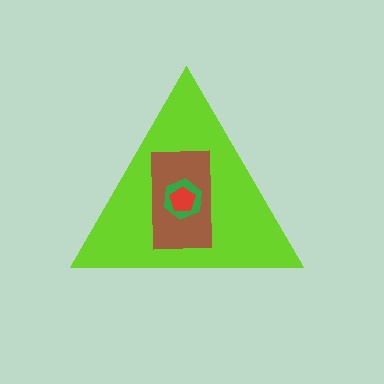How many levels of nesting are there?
4.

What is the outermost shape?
The lime triangle.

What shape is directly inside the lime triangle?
The brown rectangle.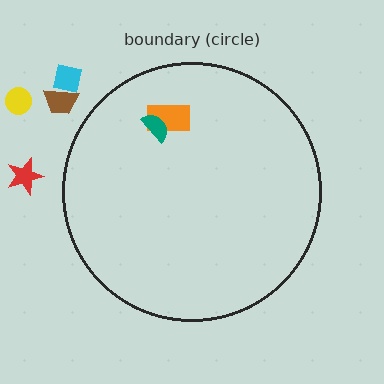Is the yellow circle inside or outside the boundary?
Outside.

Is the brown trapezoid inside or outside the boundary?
Outside.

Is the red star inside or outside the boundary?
Outside.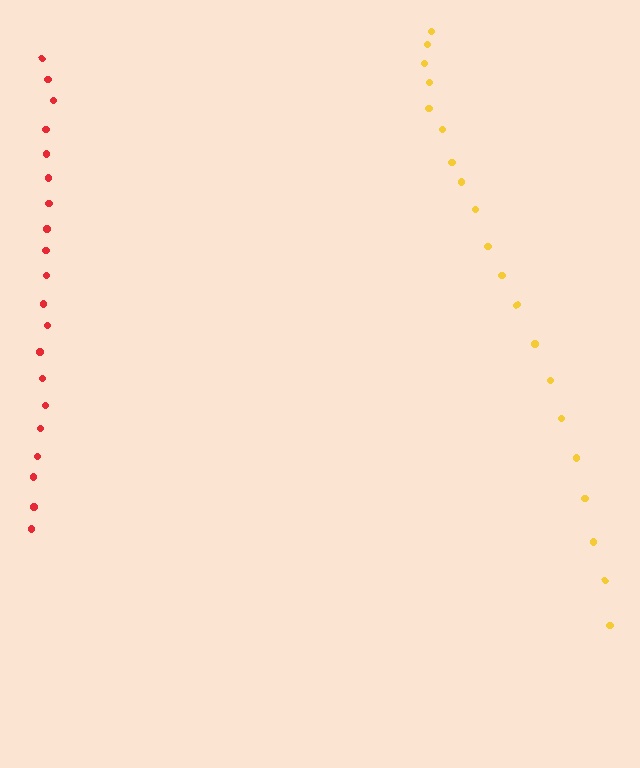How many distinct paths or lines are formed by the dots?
There are 2 distinct paths.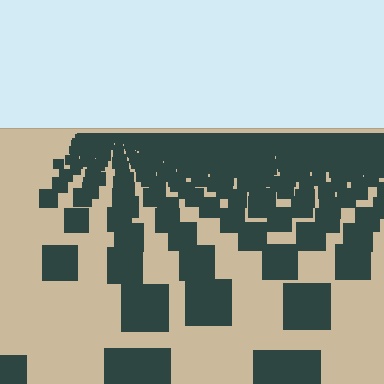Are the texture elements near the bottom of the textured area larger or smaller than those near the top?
Larger. Near the bottom, elements are closer to the viewer and appear at a bigger on-screen size.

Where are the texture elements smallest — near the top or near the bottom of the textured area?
Near the top.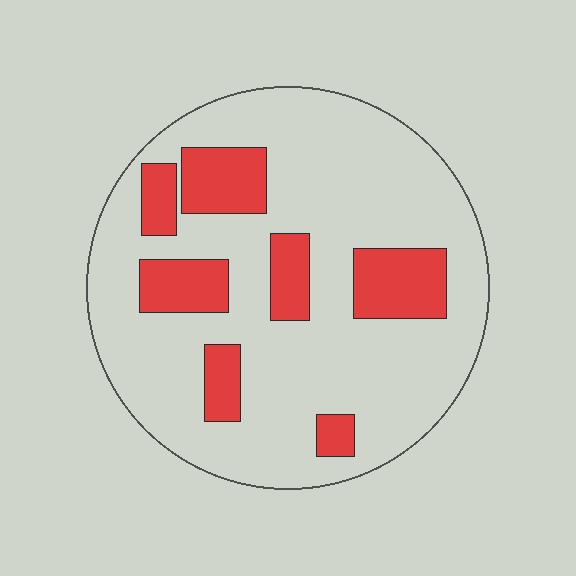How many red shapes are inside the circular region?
7.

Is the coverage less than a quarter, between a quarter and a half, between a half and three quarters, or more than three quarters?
Less than a quarter.